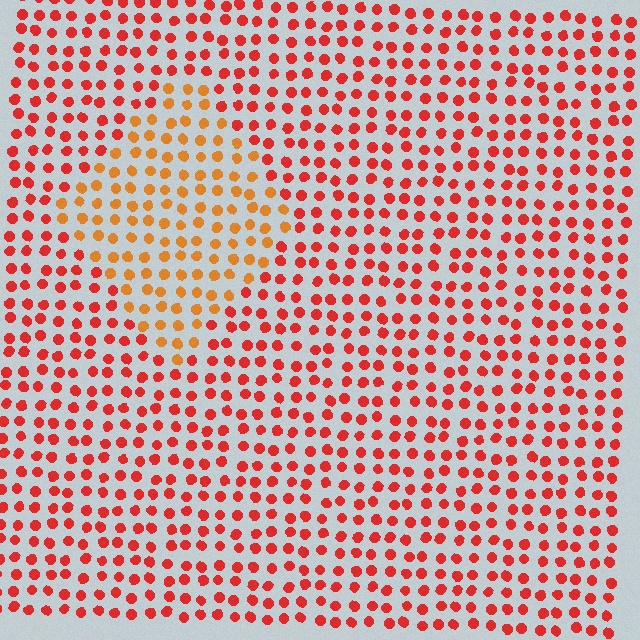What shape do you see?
I see a diamond.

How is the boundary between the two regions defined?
The boundary is defined purely by a slight shift in hue (about 31 degrees). Spacing, size, and orientation are identical on both sides.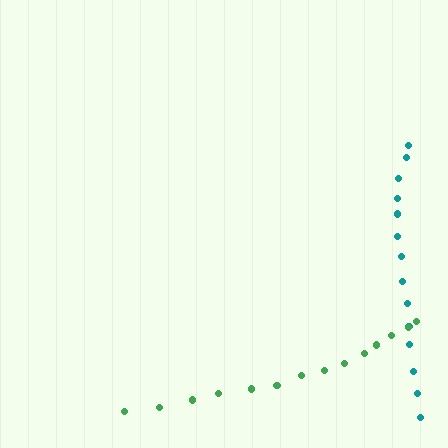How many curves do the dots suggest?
There are 2 distinct paths.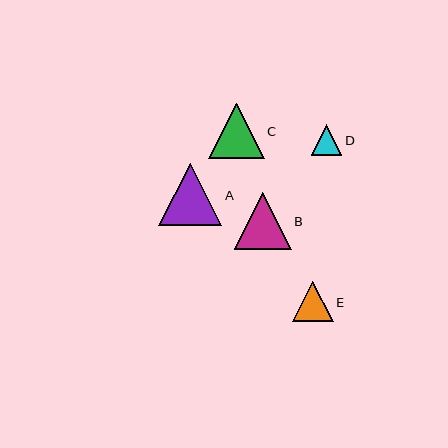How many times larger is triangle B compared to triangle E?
Triangle B is approximately 1.4 times the size of triangle E.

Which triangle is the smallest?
Triangle D is the smallest with a size of approximately 31 pixels.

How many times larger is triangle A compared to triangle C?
Triangle A is approximately 1.1 times the size of triangle C.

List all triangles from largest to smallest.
From largest to smallest: A, B, C, E, D.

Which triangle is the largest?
Triangle A is the largest with a size of approximately 63 pixels.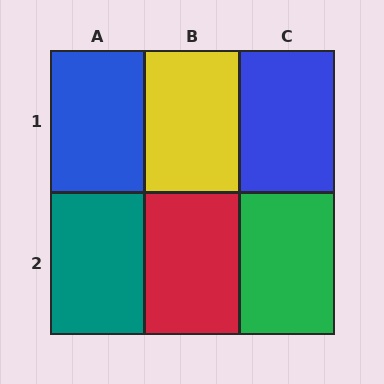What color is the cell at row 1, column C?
Blue.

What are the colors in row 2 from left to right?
Teal, red, green.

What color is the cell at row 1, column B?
Yellow.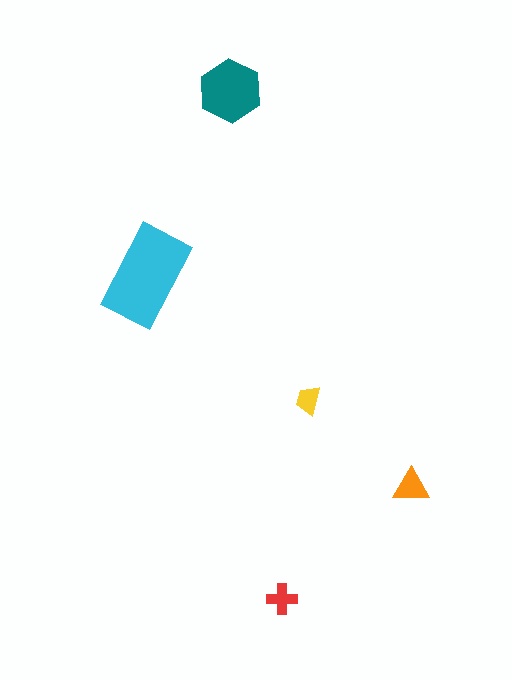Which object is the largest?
The cyan rectangle.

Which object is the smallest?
The yellow trapezoid.